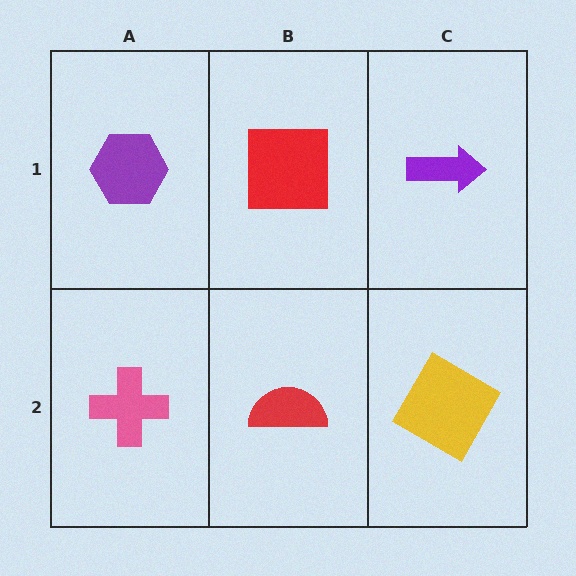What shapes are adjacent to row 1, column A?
A pink cross (row 2, column A), a red square (row 1, column B).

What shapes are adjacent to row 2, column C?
A purple arrow (row 1, column C), a red semicircle (row 2, column B).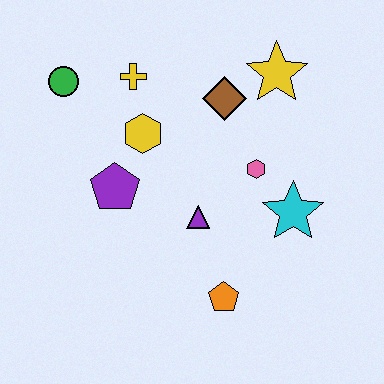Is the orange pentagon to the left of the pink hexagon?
Yes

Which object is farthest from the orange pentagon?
The green circle is farthest from the orange pentagon.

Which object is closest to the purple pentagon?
The yellow hexagon is closest to the purple pentagon.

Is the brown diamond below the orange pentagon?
No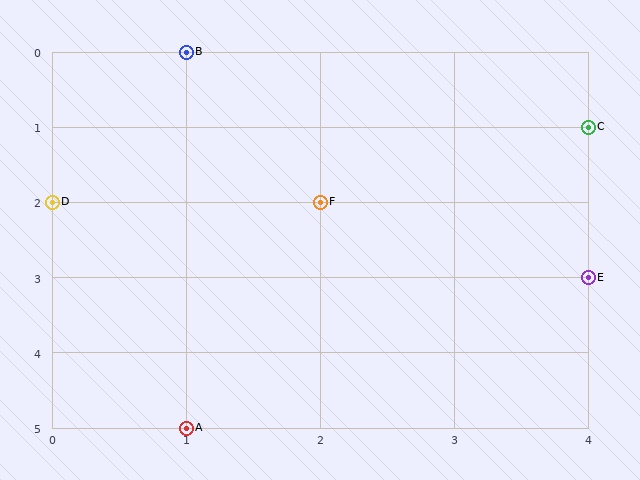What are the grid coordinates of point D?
Point D is at grid coordinates (0, 2).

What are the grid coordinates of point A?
Point A is at grid coordinates (1, 5).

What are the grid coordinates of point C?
Point C is at grid coordinates (4, 1).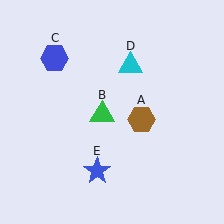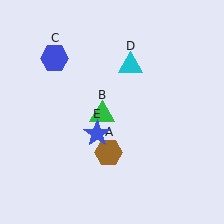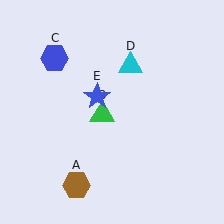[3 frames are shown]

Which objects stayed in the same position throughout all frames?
Green triangle (object B) and blue hexagon (object C) and cyan triangle (object D) remained stationary.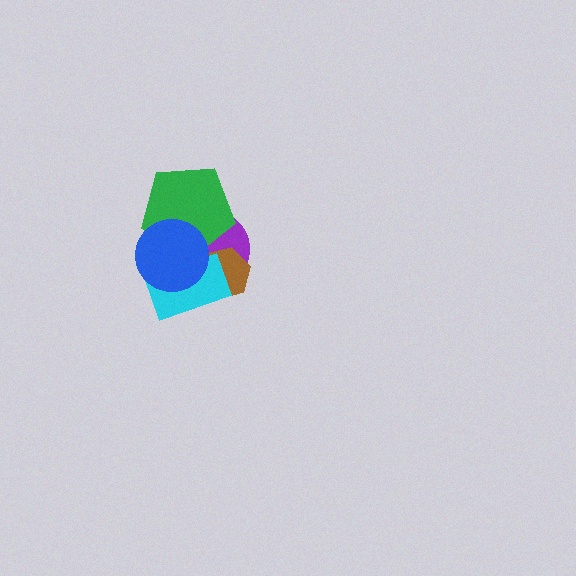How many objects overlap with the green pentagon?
3 objects overlap with the green pentagon.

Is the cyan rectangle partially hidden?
Yes, it is partially covered by another shape.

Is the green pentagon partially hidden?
Yes, it is partially covered by another shape.